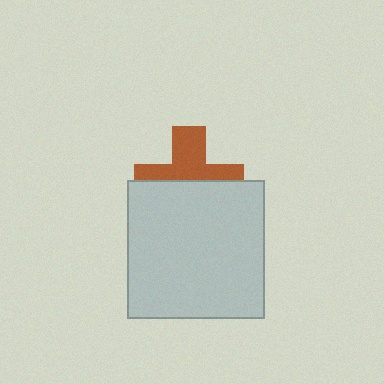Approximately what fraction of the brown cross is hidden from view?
Roughly 52% of the brown cross is hidden behind the light gray square.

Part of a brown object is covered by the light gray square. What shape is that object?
It is a cross.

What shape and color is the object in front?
The object in front is a light gray square.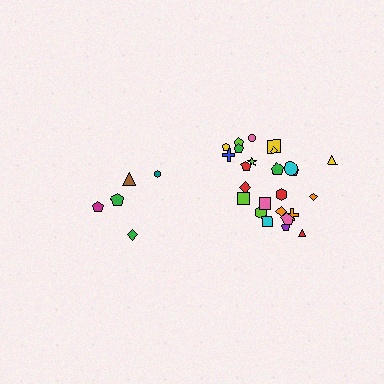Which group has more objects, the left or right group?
The right group.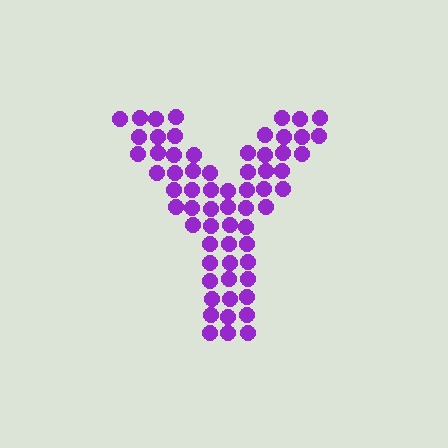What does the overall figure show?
The overall figure shows the letter Y.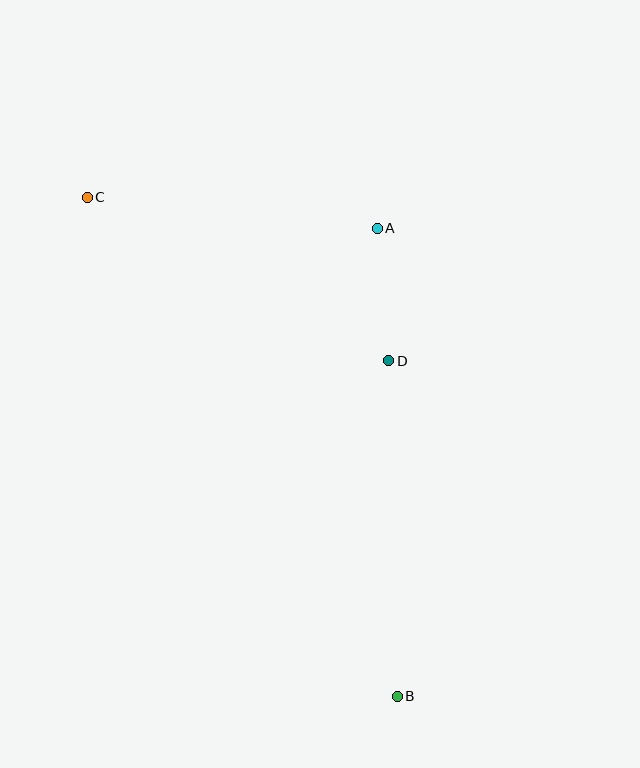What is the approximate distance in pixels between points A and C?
The distance between A and C is approximately 292 pixels.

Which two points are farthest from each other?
Points B and C are farthest from each other.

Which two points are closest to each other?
Points A and D are closest to each other.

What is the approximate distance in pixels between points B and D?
The distance between B and D is approximately 336 pixels.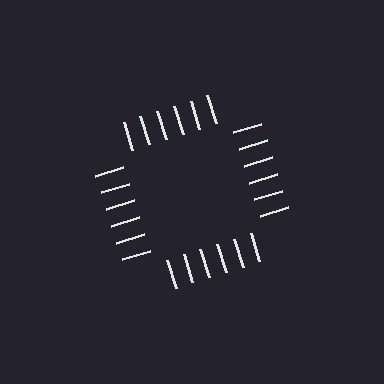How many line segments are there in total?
24 — 6 along each of the 4 edges.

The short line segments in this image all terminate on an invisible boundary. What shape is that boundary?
An illusory square — the line segments terminate on its edges but no continuous stroke is drawn.